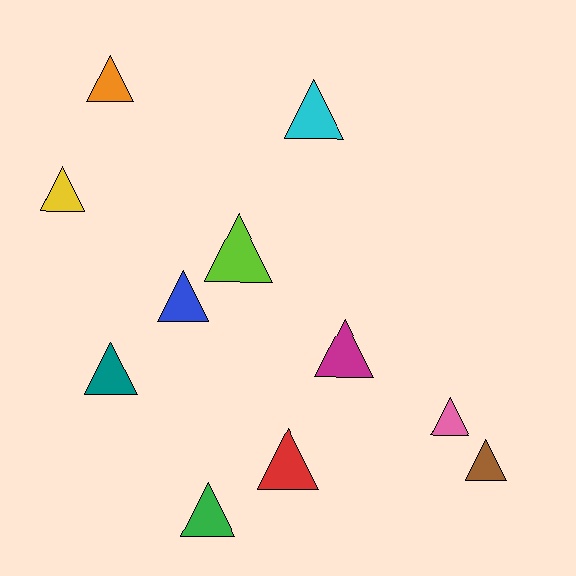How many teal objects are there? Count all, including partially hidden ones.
There is 1 teal object.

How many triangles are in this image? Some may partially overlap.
There are 11 triangles.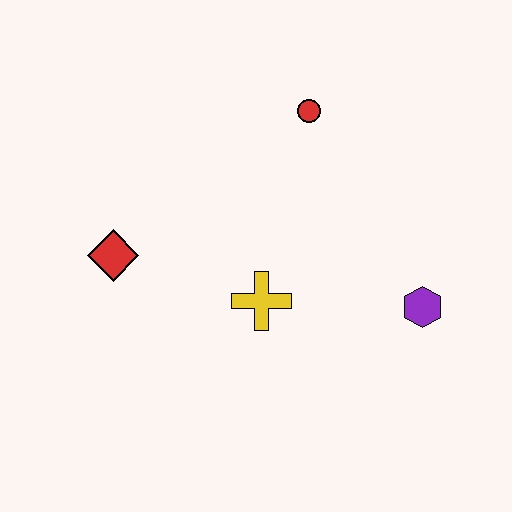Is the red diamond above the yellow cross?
Yes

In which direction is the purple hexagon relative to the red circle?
The purple hexagon is below the red circle.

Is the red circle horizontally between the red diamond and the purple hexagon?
Yes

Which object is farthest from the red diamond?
The purple hexagon is farthest from the red diamond.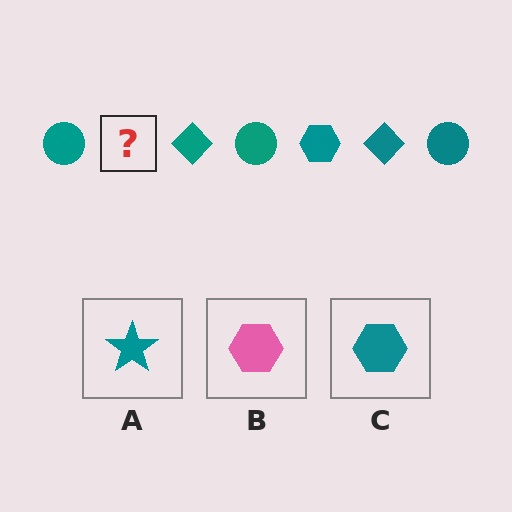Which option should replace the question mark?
Option C.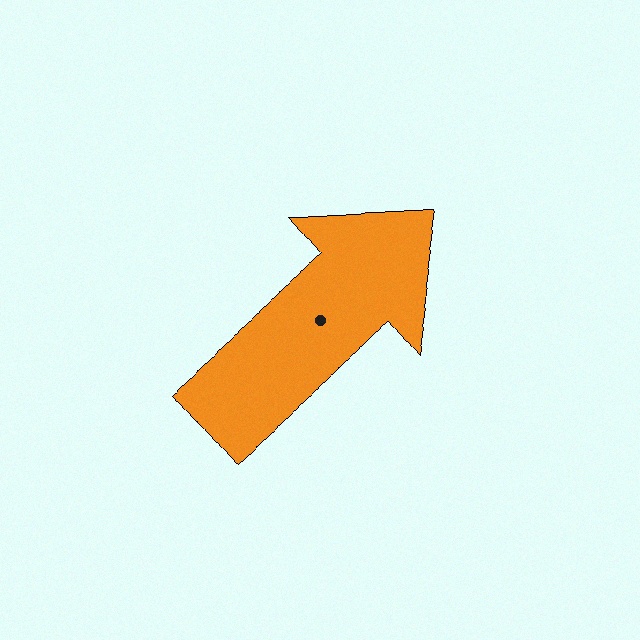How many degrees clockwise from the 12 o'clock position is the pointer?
Approximately 49 degrees.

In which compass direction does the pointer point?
Northeast.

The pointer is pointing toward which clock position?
Roughly 2 o'clock.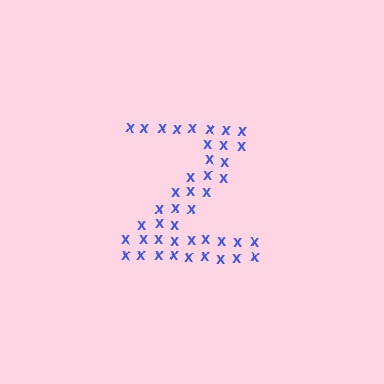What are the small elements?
The small elements are letter X's.